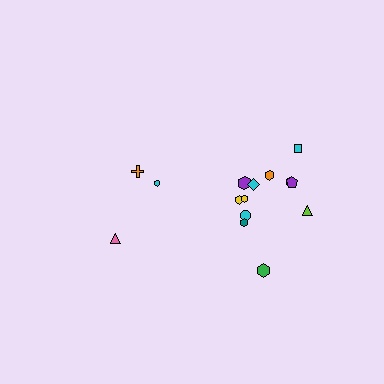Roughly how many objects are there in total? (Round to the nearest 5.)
Roughly 15 objects in total.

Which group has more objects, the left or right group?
The right group.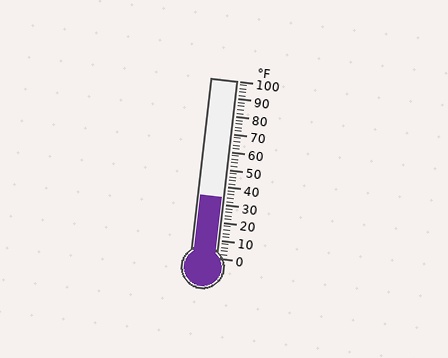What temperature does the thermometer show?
The thermometer shows approximately 34°F.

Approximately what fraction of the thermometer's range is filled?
The thermometer is filled to approximately 35% of its range.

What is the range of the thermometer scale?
The thermometer scale ranges from 0°F to 100°F.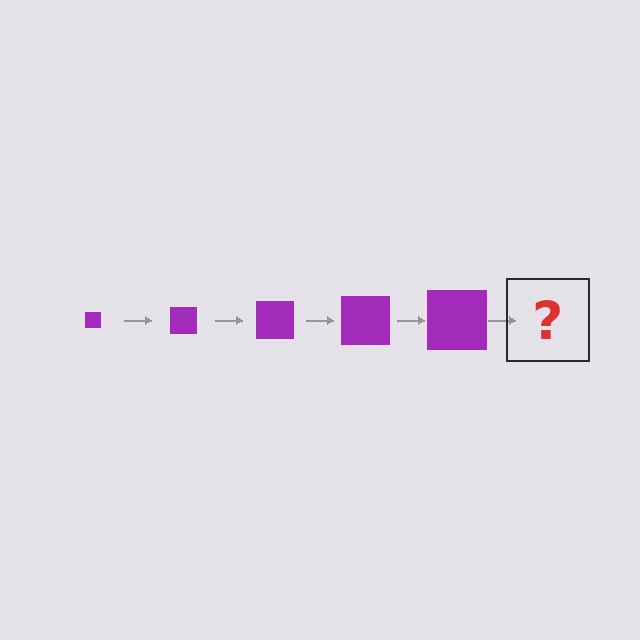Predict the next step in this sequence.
The next step is a purple square, larger than the previous one.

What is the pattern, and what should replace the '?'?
The pattern is that the square gets progressively larger each step. The '?' should be a purple square, larger than the previous one.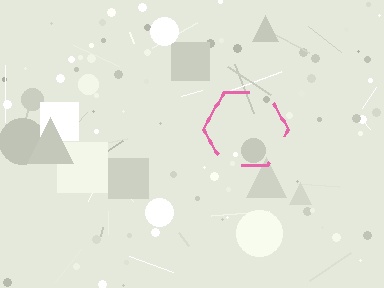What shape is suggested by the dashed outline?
The dashed outline suggests a hexagon.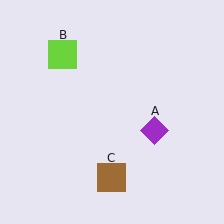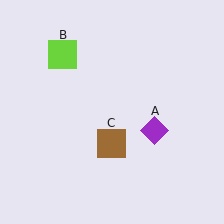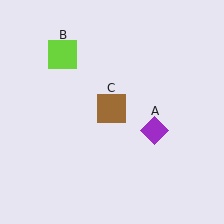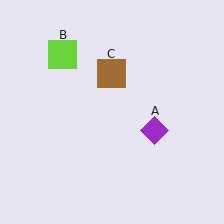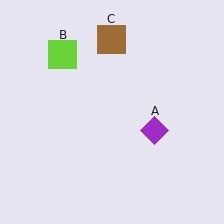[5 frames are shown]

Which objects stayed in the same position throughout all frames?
Purple diamond (object A) and lime square (object B) remained stationary.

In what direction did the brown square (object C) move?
The brown square (object C) moved up.